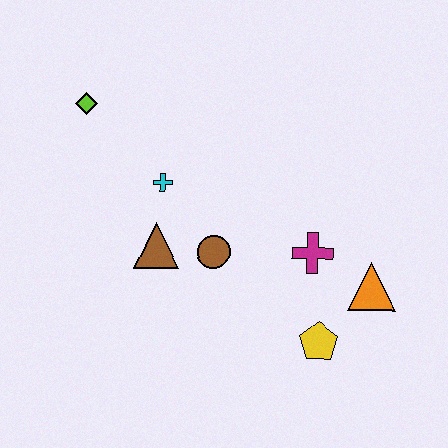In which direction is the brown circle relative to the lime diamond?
The brown circle is below the lime diamond.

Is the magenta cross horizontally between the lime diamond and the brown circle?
No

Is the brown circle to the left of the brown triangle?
No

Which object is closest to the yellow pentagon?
The orange triangle is closest to the yellow pentagon.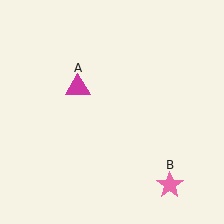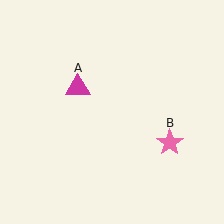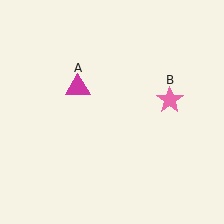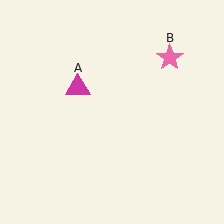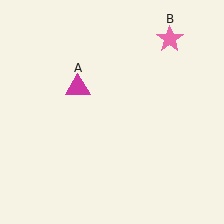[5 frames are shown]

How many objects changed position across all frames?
1 object changed position: pink star (object B).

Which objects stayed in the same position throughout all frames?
Magenta triangle (object A) remained stationary.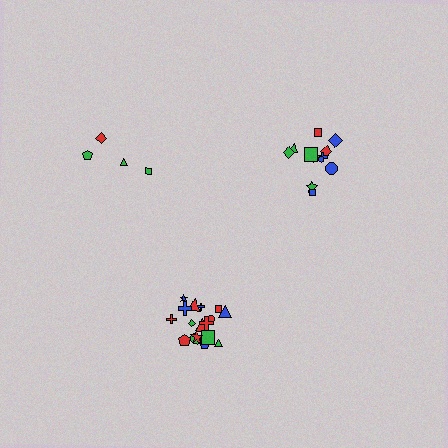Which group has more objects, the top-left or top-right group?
The top-right group.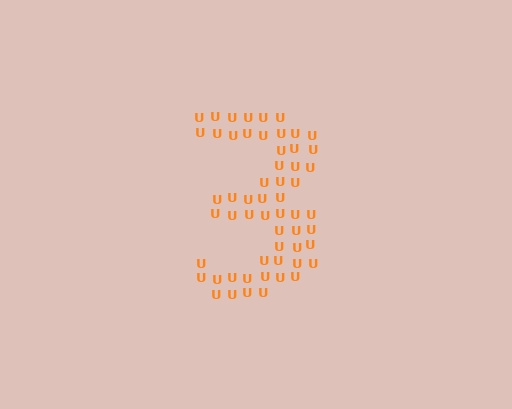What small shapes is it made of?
It is made of small letter U's.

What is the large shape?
The large shape is the digit 3.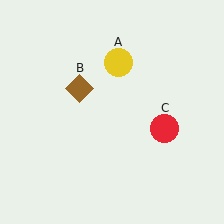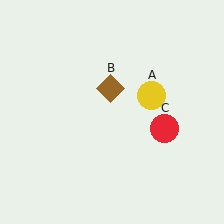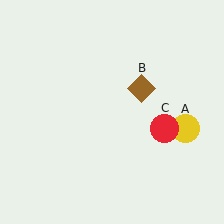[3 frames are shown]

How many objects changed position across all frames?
2 objects changed position: yellow circle (object A), brown diamond (object B).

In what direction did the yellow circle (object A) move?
The yellow circle (object A) moved down and to the right.